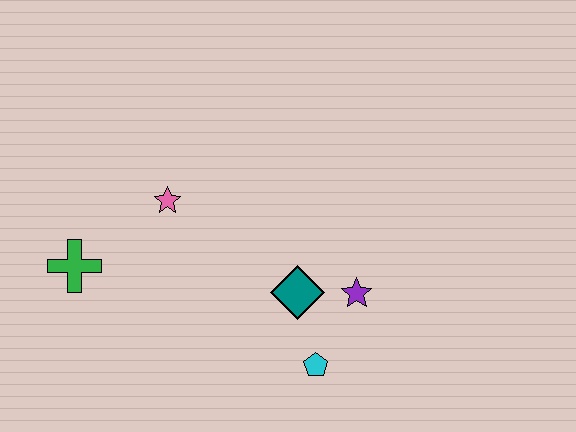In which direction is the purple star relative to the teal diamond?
The purple star is to the right of the teal diamond.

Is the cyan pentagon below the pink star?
Yes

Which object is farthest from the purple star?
The green cross is farthest from the purple star.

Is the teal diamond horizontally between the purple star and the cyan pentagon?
No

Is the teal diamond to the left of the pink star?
No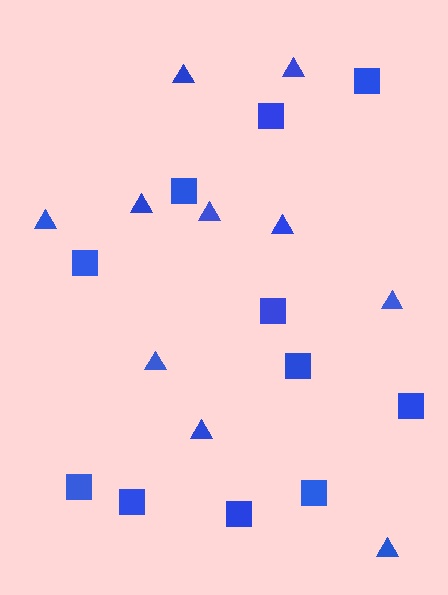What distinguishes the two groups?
There are 2 groups: one group of squares (11) and one group of triangles (10).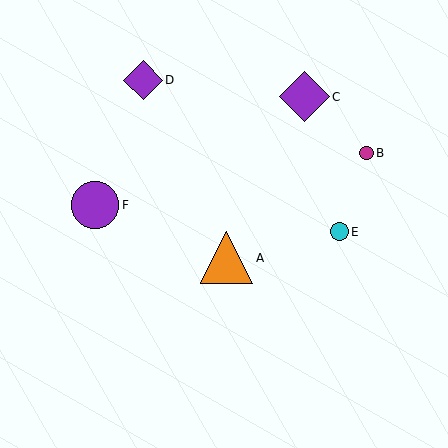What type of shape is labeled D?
Shape D is a purple diamond.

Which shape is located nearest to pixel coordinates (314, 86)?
The purple diamond (labeled C) at (304, 97) is nearest to that location.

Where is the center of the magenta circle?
The center of the magenta circle is at (366, 153).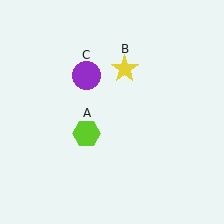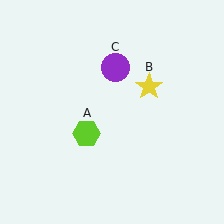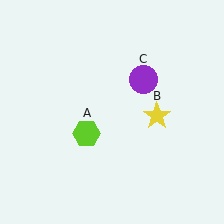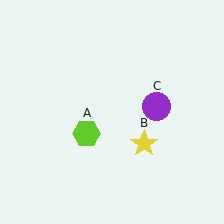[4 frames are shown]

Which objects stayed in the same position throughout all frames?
Lime hexagon (object A) remained stationary.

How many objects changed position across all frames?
2 objects changed position: yellow star (object B), purple circle (object C).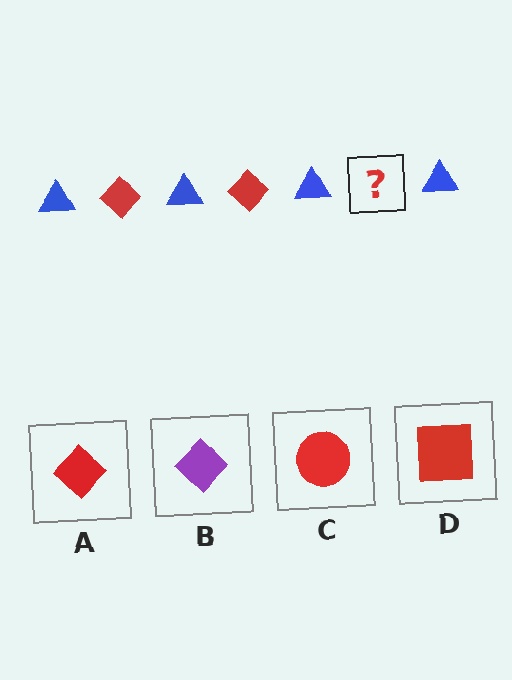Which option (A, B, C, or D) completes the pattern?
A.